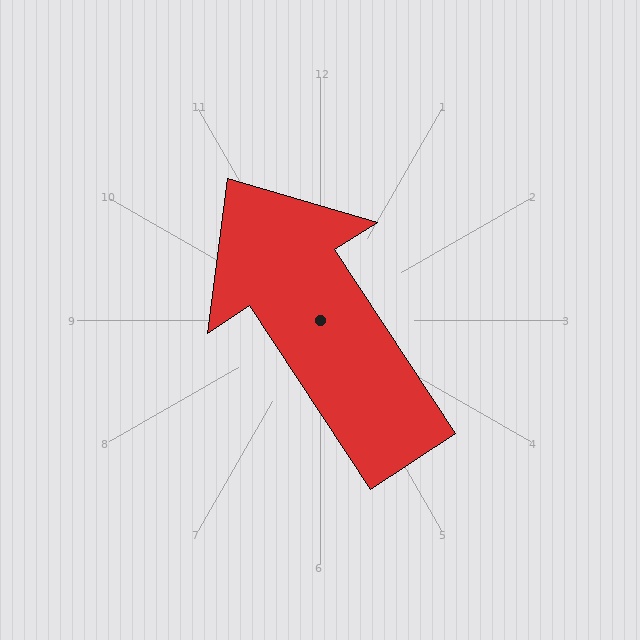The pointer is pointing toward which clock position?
Roughly 11 o'clock.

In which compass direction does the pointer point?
Northwest.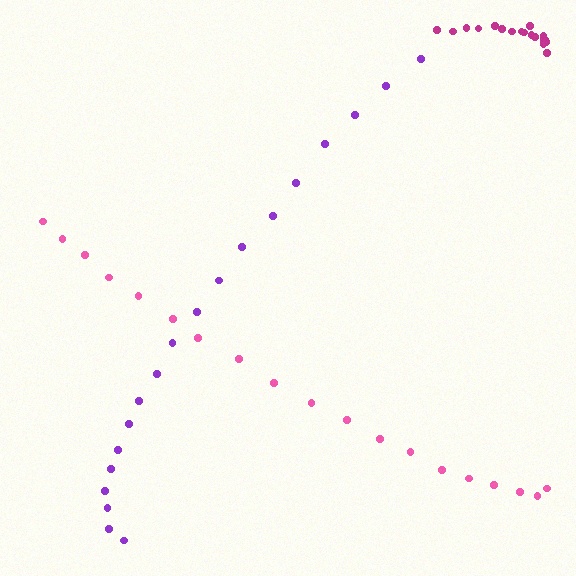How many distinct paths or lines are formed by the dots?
There are 3 distinct paths.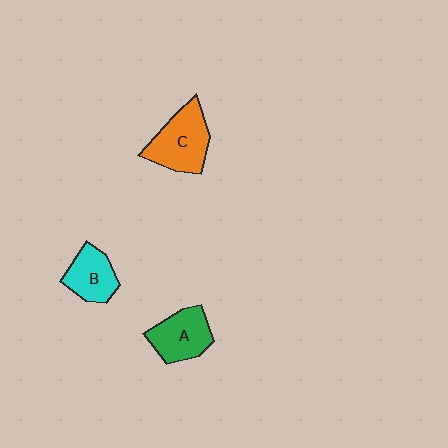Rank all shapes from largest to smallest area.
From largest to smallest: C (orange), A (green), B (cyan).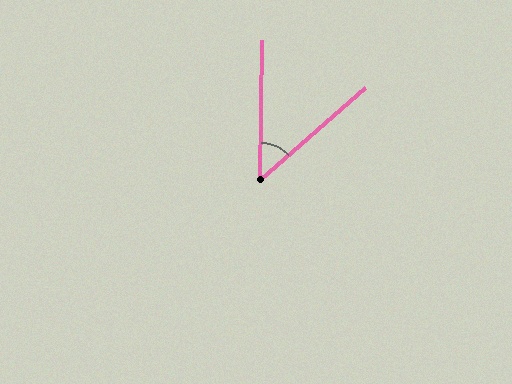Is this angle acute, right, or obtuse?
It is acute.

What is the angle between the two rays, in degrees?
Approximately 48 degrees.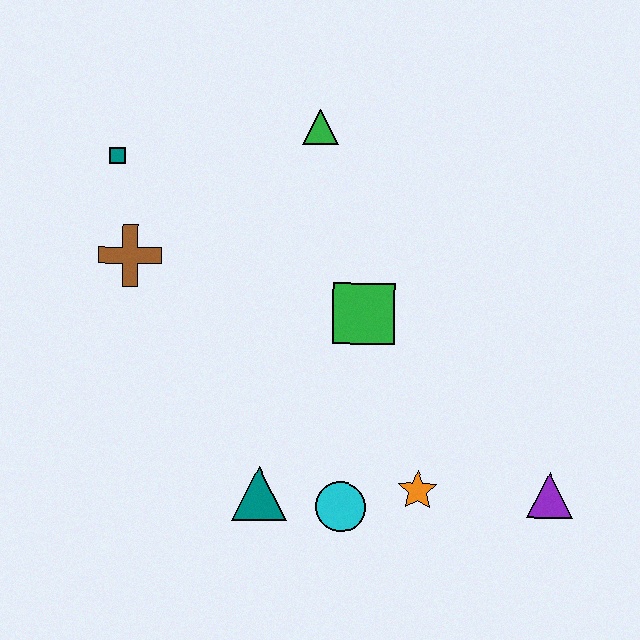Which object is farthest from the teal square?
The purple triangle is farthest from the teal square.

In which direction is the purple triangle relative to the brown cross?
The purple triangle is to the right of the brown cross.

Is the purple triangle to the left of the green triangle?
No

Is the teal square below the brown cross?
No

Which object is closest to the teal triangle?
The cyan circle is closest to the teal triangle.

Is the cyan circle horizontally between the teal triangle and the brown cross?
No